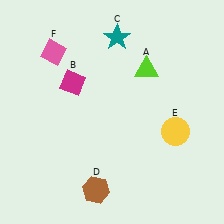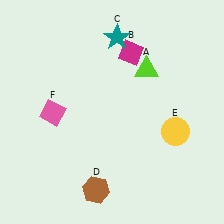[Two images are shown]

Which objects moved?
The objects that moved are: the magenta diamond (B), the pink diamond (F).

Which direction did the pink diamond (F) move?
The pink diamond (F) moved down.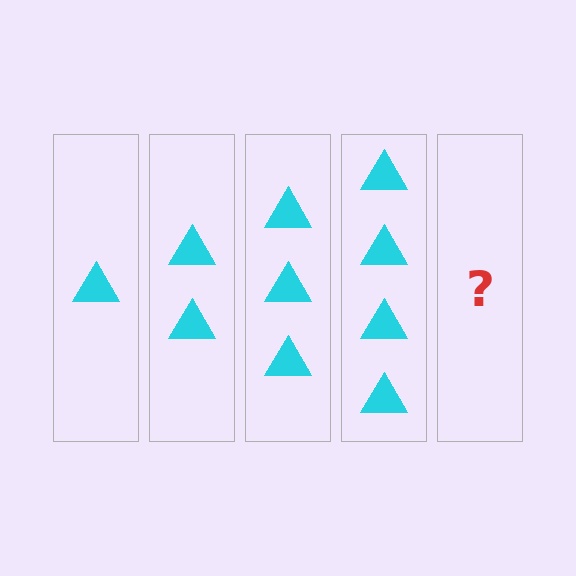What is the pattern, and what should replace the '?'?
The pattern is that each step adds one more triangle. The '?' should be 5 triangles.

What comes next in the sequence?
The next element should be 5 triangles.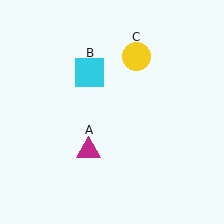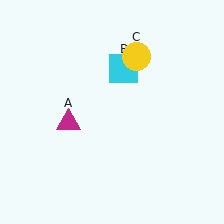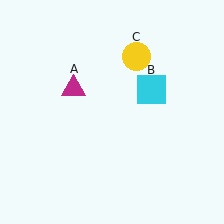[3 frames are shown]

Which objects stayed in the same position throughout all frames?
Yellow circle (object C) remained stationary.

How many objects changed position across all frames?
2 objects changed position: magenta triangle (object A), cyan square (object B).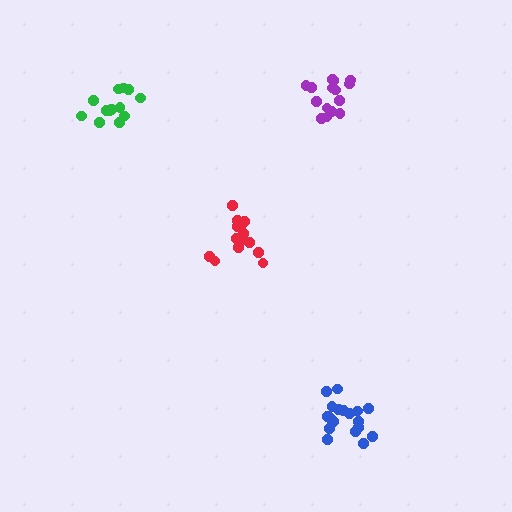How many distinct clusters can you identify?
There are 4 distinct clusters.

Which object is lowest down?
The blue cluster is bottommost.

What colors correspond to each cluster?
The clusters are colored: red, blue, green, purple.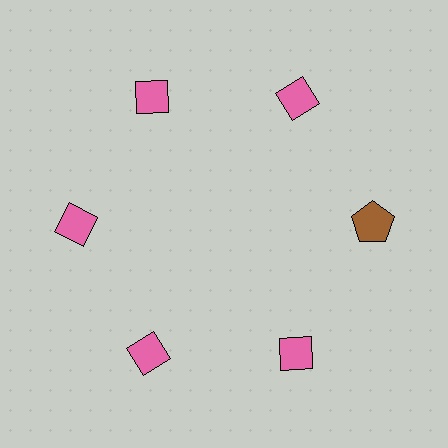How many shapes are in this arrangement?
There are 6 shapes arranged in a ring pattern.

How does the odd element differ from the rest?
It differs in both color (brown instead of pink) and shape (pentagon instead of diamond).